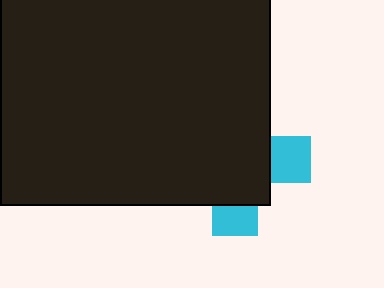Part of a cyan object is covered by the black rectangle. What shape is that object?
It is a cross.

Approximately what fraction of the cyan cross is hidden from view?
Roughly 73% of the cyan cross is hidden behind the black rectangle.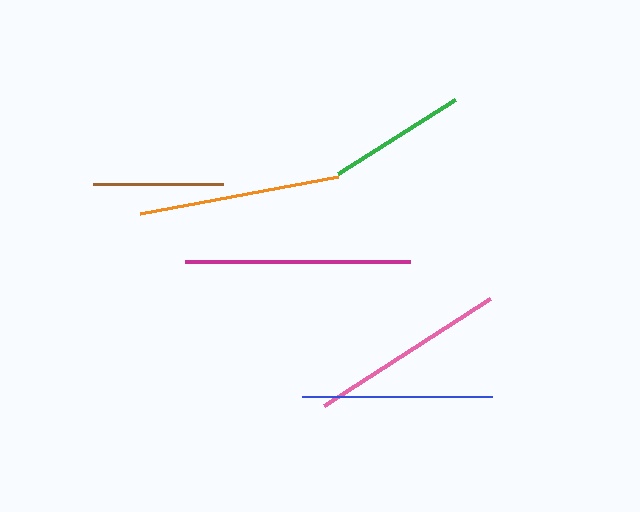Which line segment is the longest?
The magenta line is the longest at approximately 226 pixels.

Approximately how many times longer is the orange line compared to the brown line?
The orange line is approximately 1.6 times the length of the brown line.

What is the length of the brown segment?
The brown segment is approximately 129 pixels long.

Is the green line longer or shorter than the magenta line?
The magenta line is longer than the green line.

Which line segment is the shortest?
The brown line is the shortest at approximately 129 pixels.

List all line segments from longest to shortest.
From longest to shortest: magenta, orange, pink, blue, green, brown.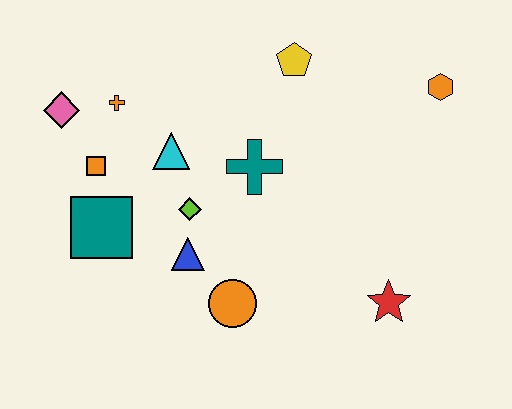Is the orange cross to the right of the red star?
No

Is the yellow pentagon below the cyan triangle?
No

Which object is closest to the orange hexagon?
The yellow pentagon is closest to the orange hexagon.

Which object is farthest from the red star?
The pink diamond is farthest from the red star.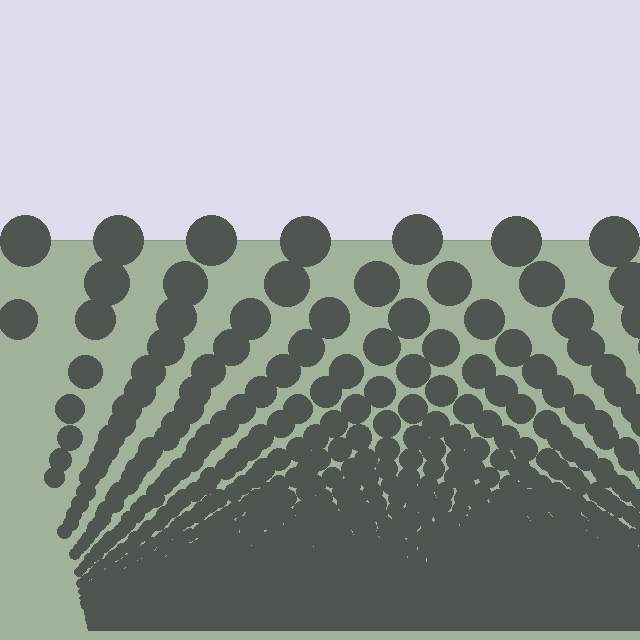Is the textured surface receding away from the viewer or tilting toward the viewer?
The surface appears to tilt toward the viewer. Texture elements get larger and sparser toward the top.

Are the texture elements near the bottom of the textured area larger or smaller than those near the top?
Smaller. The gradient is inverted — elements near the bottom are smaller and denser.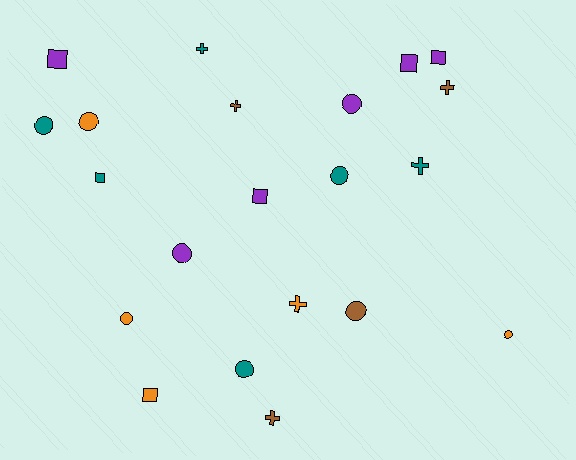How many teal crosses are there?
There are 2 teal crosses.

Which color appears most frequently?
Teal, with 6 objects.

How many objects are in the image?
There are 21 objects.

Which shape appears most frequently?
Circle, with 9 objects.